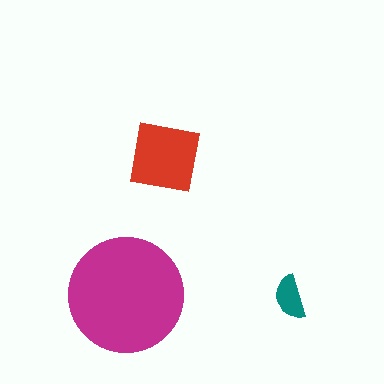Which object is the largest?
The magenta circle.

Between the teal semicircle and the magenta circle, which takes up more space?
The magenta circle.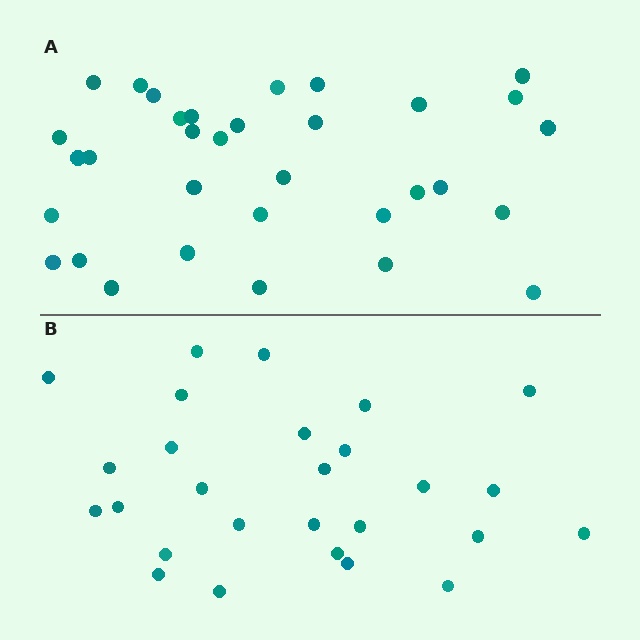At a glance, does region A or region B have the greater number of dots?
Region A (the top region) has more dots.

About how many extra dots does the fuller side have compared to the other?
Region A has about 6 more dots than region B.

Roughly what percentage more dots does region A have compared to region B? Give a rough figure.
About 20% more.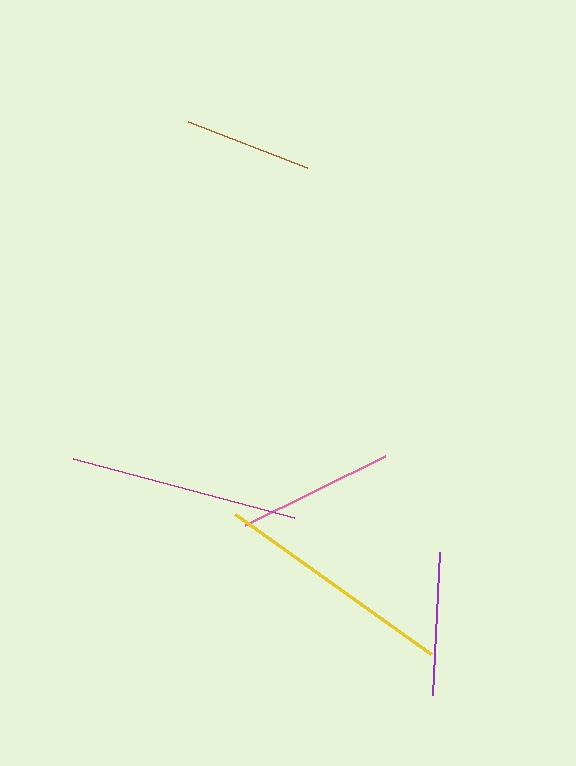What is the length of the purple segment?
The purple segment is approximately 143 pixels long.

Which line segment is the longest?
The yellow line is the longest at approximately 240 pixels.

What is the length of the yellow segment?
The yellow segment is approximately 240 pixels long.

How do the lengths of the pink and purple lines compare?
The pink and purple lines are approximately the same length.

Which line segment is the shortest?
The brown line is the shortest at approximately 127 pixels.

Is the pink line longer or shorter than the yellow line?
The yellow line is longer than the pink line.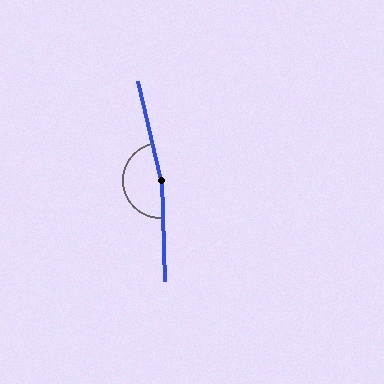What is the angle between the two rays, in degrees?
Approximately 169 degrees.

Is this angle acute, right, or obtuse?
It is obtuse.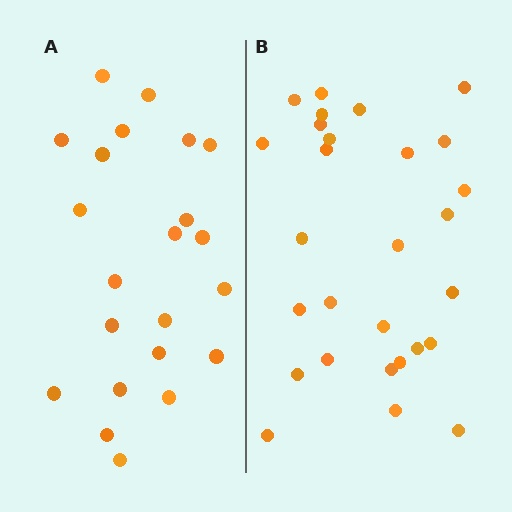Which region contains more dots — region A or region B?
Region B (the right region) has more dots.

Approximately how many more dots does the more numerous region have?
Region B has about 6 more dots than region A.